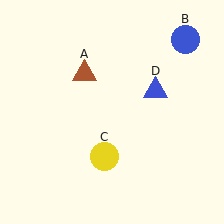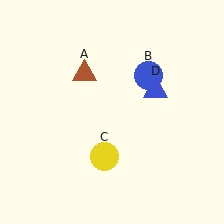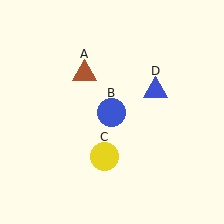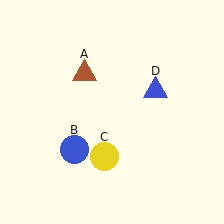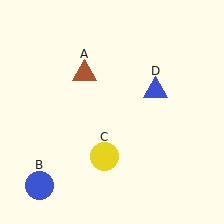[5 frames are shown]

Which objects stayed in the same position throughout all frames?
Brown triangle (object A) and yellow circle (object C) and blue triangle (object D) remained stationary.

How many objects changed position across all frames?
1 object changed position: blue circle (object B).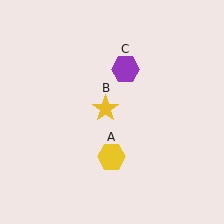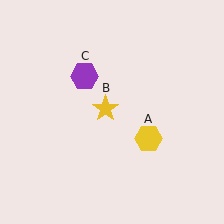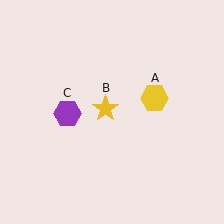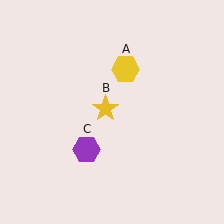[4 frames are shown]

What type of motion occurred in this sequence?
The yellow hexagon (object A), purple hexagon (object C) rotated counterclockwise around the center of the scene.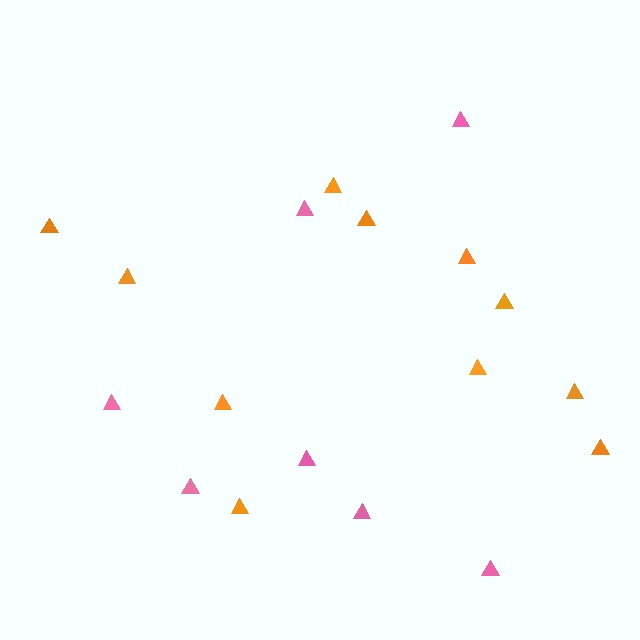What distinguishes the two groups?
There are 2 groups: one group of orange triangles (11) and one group of pink triangles (7).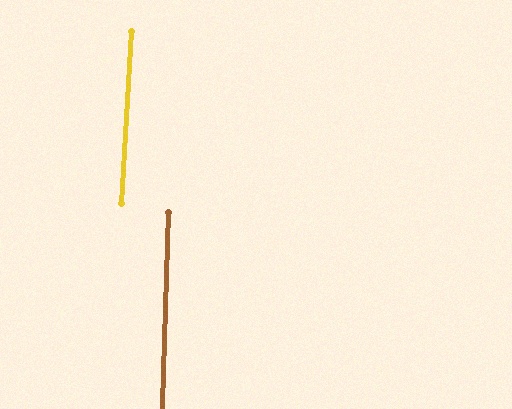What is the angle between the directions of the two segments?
Approximately 1 degree.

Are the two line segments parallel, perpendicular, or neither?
Parallel — their directions differ by only 1.3°.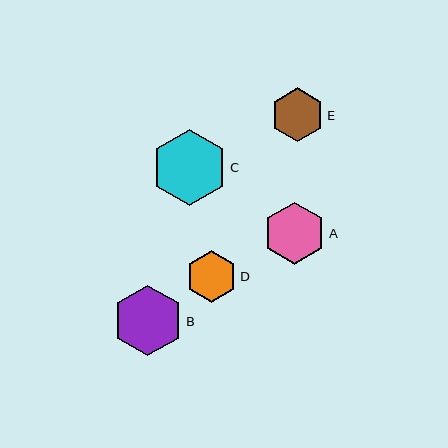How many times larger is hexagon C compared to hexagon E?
Hexagon C is approximately 1.4 times the size of hexagon E.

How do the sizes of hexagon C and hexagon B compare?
Hexagon C and hexagon B are approximately the same size.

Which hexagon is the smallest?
Hexagon D is the smallest with a size of approximately 52 pixels.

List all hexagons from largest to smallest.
From largest to smallest: C, B, A, E, D.